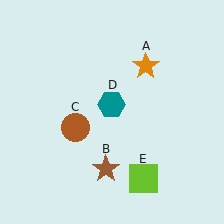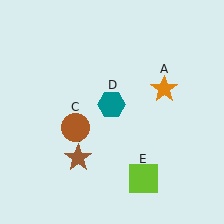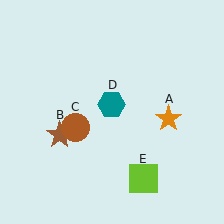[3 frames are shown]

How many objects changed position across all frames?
2 objects changed position: orange star (object A), brown star (object B).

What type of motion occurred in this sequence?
The orange star (object A), brown star (object B) rotated clockwise around the center of the scene.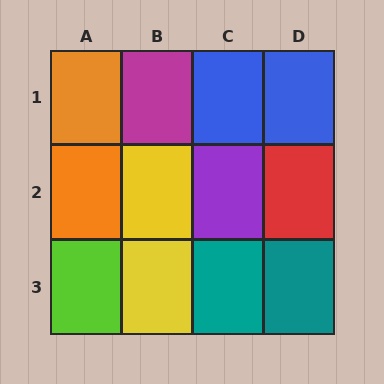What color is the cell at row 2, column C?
Purple.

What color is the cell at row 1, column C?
Blue.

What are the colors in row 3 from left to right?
Lime, yellow, teal, teal.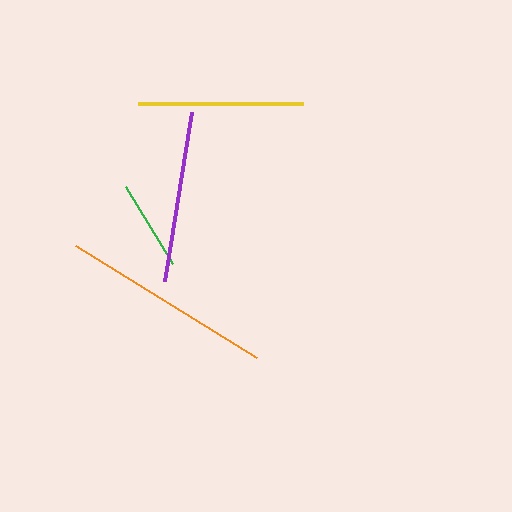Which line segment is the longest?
The orange line is the longest at approximately 212 pixels.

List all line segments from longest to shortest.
From longest to shortest: orange, purple, yellow, green.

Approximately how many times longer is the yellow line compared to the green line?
The yellow line is approximately 1.8 times the length of the green line.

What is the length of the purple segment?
The purple segment is approximately 171 pixels long.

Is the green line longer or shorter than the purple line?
The purple line is longer than the green line.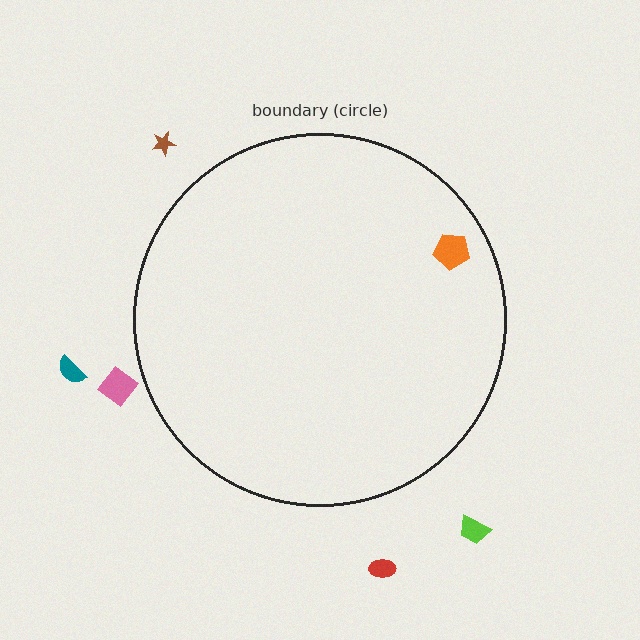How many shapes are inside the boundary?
1 inside, 5 outside.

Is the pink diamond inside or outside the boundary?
Outside.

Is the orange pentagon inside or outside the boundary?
Inside.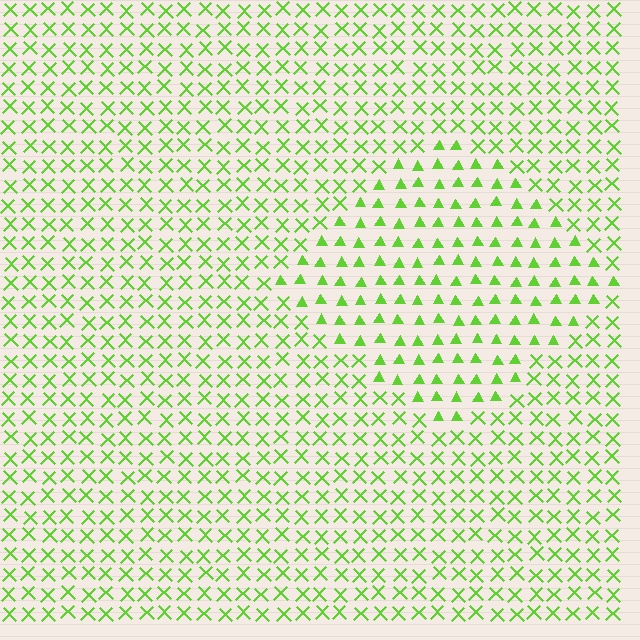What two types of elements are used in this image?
The image uses triangles inside the diamond region and X marks outside it.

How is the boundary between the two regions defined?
The boundary is defined by a change in element shape: triangles inside vs. X marks outside. All elements share the same color and spacing.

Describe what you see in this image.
The image is filled with small lime elements arranged in a uniform grid. A diamond-shaped region contains triangles, while the surrounding area contains X marks. The boundary is defined purely by the change in element shape.